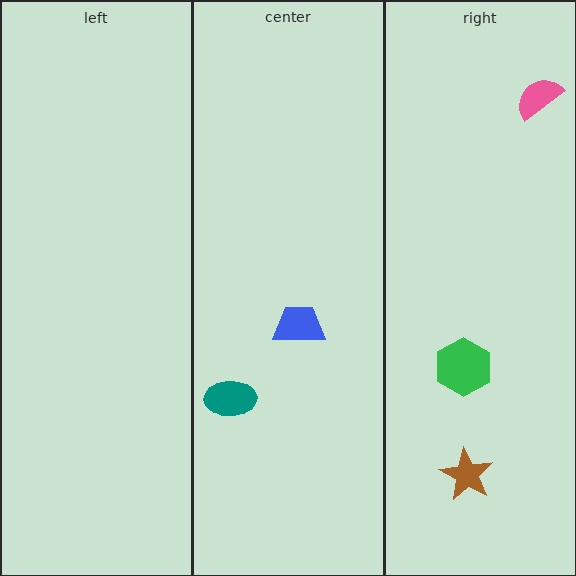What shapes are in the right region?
The brown star, the pink semicircle, the green hexagon.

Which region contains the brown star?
The right region.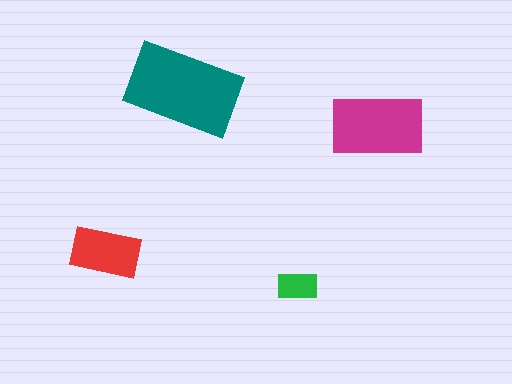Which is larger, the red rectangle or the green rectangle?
The red one.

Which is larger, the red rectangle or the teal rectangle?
The teal one.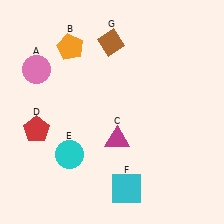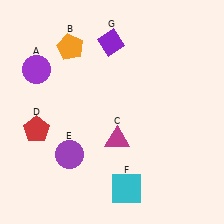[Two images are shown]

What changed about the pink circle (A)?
In Image 1, A is pink. In Image 2, it changed to purple.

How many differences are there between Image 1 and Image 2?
There are 3 differences between the two images.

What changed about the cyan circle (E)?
In Image 1, E is cyan. In Image 2, it changed to purple.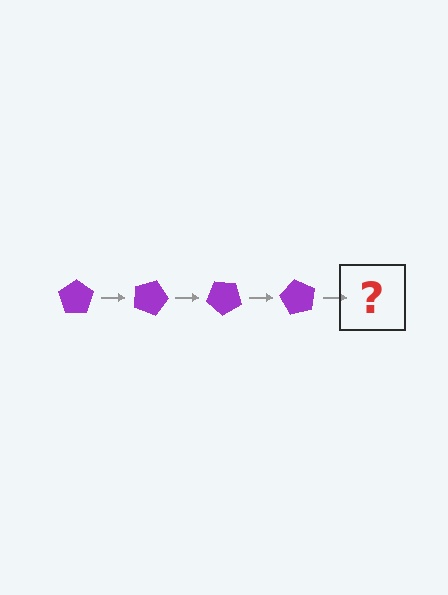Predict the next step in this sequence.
The next step is a purple pentagon rotated 80 degrees.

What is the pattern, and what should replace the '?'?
The pattern is that the pentagon rotates 20 degrees each step. The '?' should be a purple pentagon rotated 80 degrees.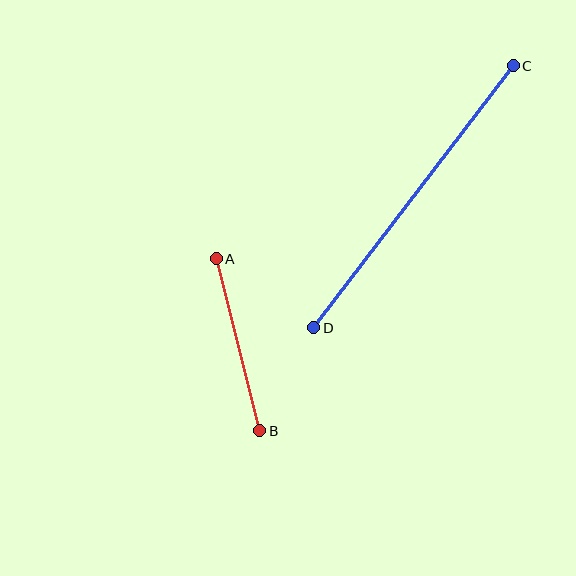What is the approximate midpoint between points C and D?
The midpoint is at approximately (413, 197) pixels.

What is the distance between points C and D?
The distance is approximately 330 pixels.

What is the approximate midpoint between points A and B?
The midpoint is at approximately (238, 345) pixels.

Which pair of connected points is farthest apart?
Points C and D are farthest apart.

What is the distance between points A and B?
The distance is approximately 177 pixels.